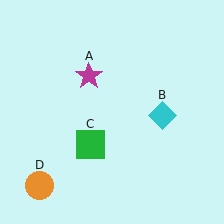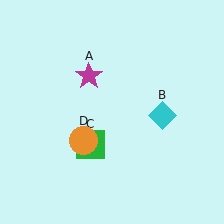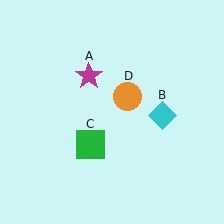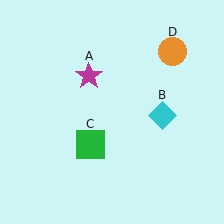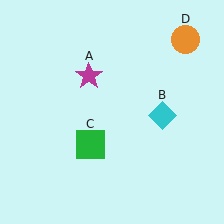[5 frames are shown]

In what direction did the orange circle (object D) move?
The orange circle (object D) moved up and to the right.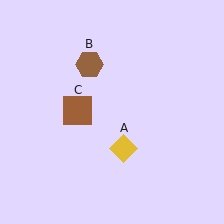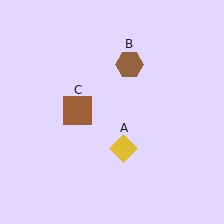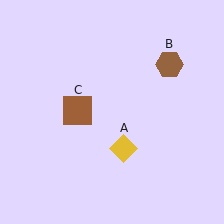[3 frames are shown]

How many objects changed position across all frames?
1 object changed position: brown hexagon (object B).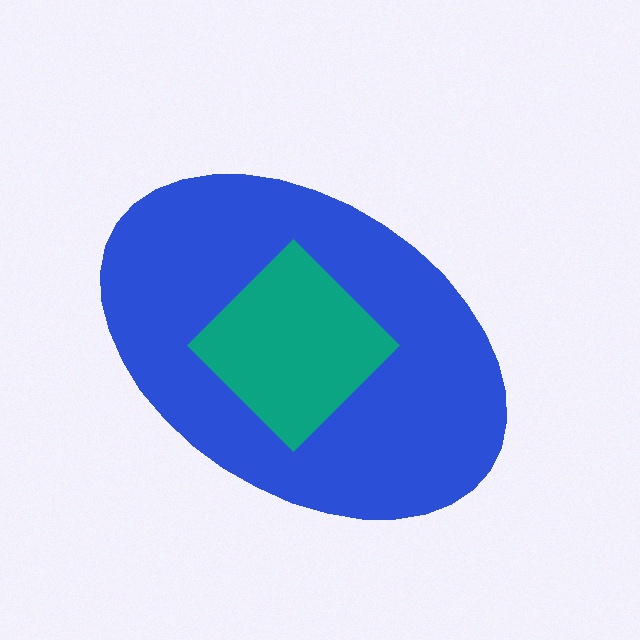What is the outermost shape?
The blue ellipse.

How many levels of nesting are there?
2.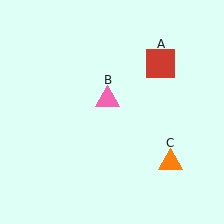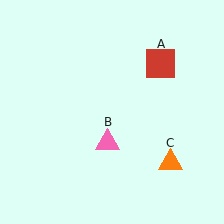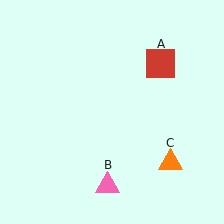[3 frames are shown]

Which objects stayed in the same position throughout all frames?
Red square (object A) and orange triangle (object C) remained stationary.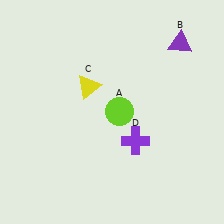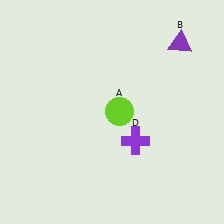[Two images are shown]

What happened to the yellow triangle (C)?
The yellow triangle (C) was removed in Image 2. It was in the top-left area of Image 1.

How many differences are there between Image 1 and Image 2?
There is 1 difference between the two images.